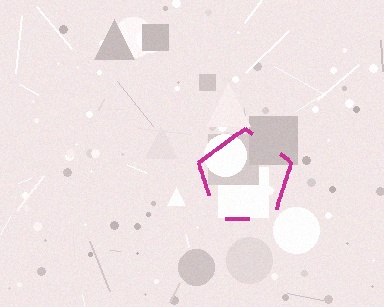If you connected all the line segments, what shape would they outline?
They would outline a pentagon.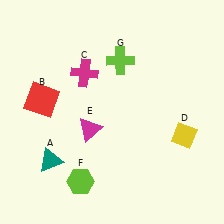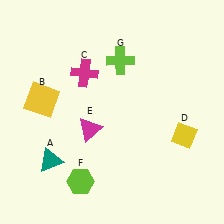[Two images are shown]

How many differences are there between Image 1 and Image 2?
There is 1 difference between the two images.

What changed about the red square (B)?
In Image 1, B is red. In Image 2, it changed to yellow.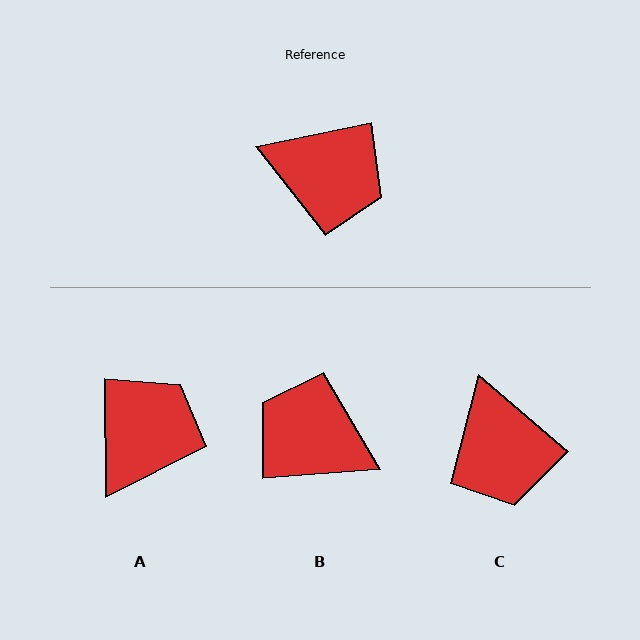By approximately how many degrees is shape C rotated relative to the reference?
Approximately 53 degrees clockwise.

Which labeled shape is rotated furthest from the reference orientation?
B, about 172 degrees away.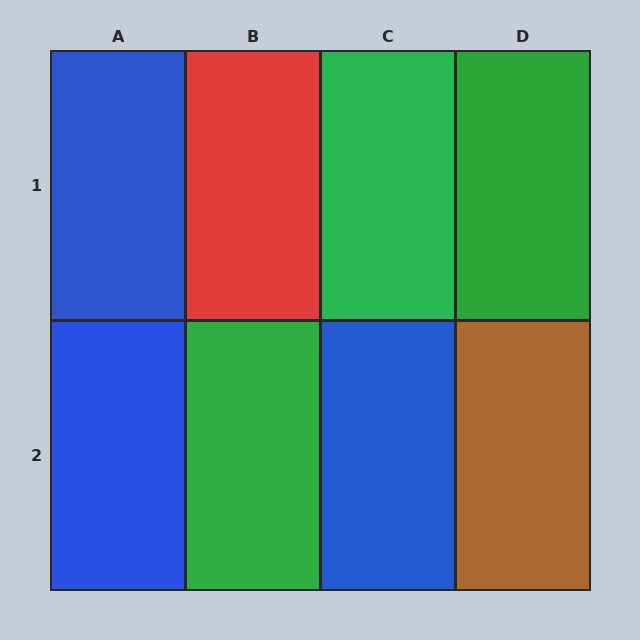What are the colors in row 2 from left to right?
Blue, green, blue, brown.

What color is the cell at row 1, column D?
Green.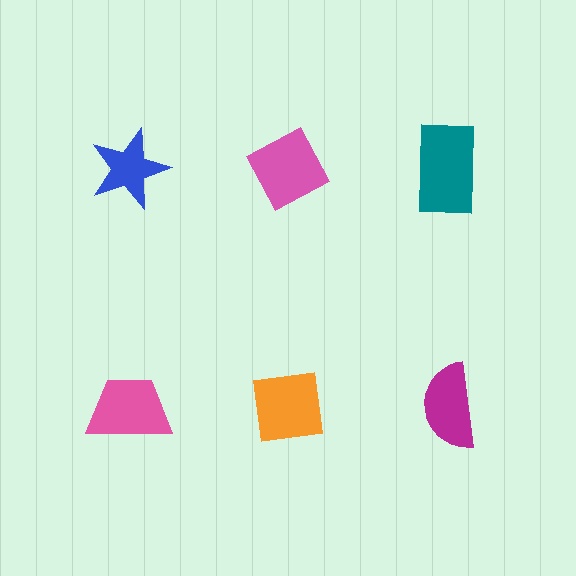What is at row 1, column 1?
A blue star.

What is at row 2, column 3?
A magenta semicircle.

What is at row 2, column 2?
An orange square.